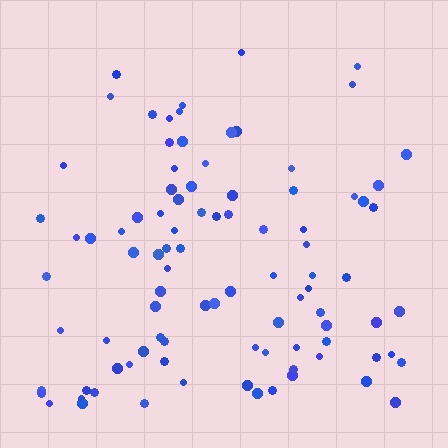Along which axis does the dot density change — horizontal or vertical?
Vertical.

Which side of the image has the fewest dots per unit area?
The top.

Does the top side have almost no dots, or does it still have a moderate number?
Still a moderate number, just noticeably fewer than the bottom.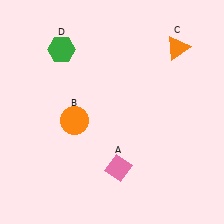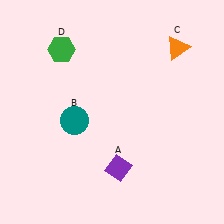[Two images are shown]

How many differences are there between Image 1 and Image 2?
There are 2 differences between the two images.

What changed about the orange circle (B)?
In Image 1, B is orange. In Image 2, it changed to teal.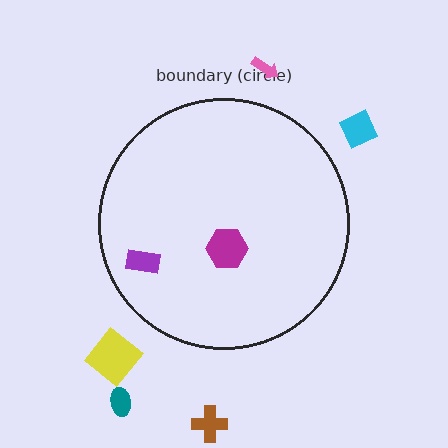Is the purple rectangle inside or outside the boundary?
Inside.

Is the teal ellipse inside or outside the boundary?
Outside.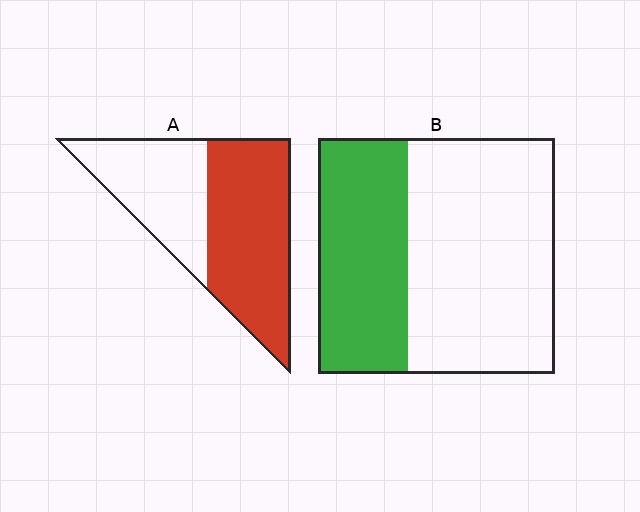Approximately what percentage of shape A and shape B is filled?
A is approximately 60% and B is approximately 40%.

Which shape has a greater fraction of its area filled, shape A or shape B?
Shape A.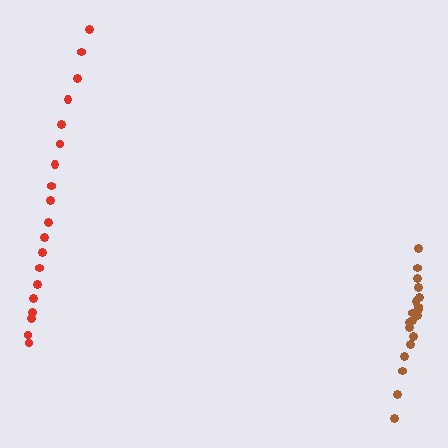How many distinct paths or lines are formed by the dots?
There are 2 distinct paths.